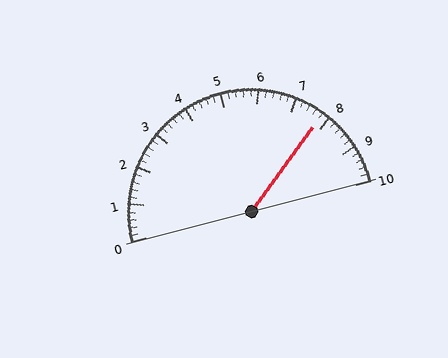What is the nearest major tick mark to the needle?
The nearest major tick mark is 8.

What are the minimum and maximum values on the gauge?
The gauge ranges from 0 to 10.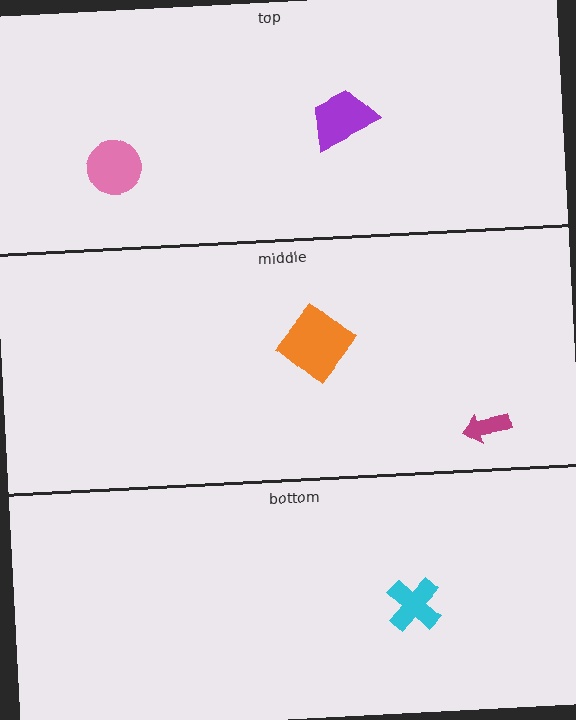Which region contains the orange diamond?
The middle region.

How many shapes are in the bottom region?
1.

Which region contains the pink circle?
The top region.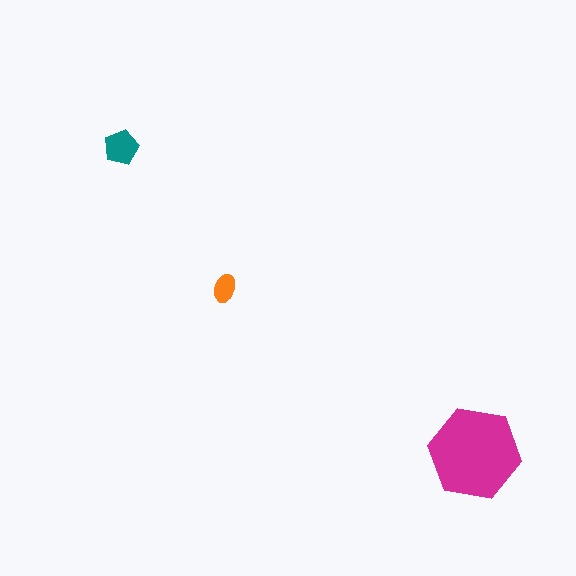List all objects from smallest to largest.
The orange ellipse, the teal pentagon, the magenta hexagon.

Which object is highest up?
The teal pentagon is topmost.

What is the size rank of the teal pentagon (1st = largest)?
2nd.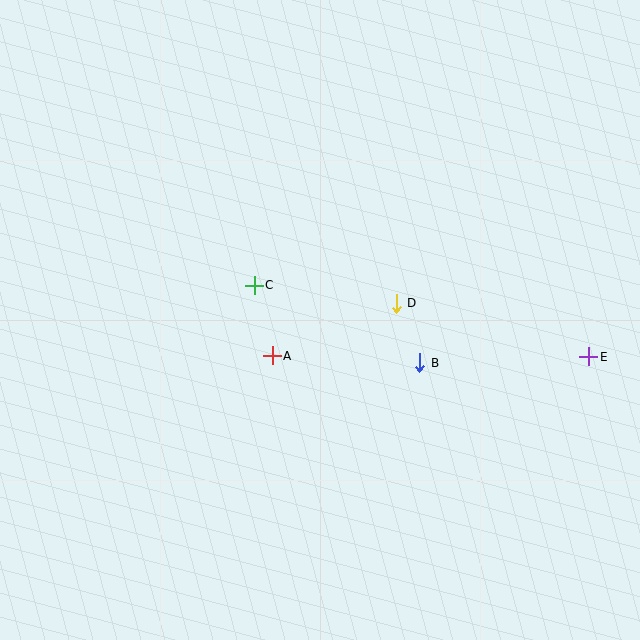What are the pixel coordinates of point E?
Point E is at (589, 357).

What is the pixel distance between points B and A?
The distance between B and A is 148 pixels.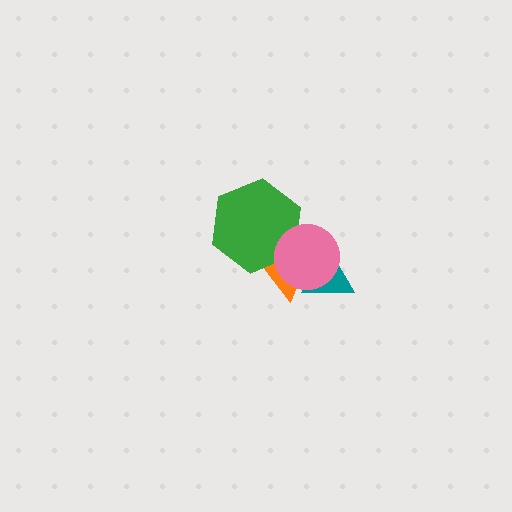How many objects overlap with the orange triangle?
3 objects overlap with the orange triangle.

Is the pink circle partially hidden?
No, no other shape covers it.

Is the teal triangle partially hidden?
Yes, it is partially covered by another shape.